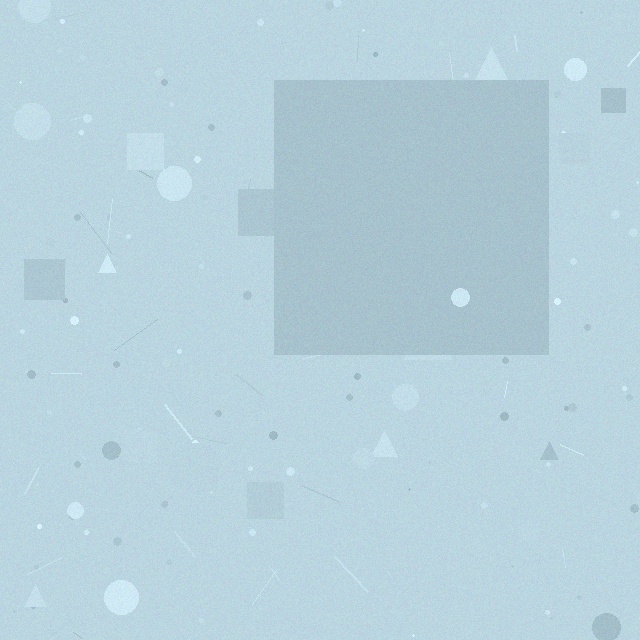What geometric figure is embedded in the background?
A square is embedded in the background.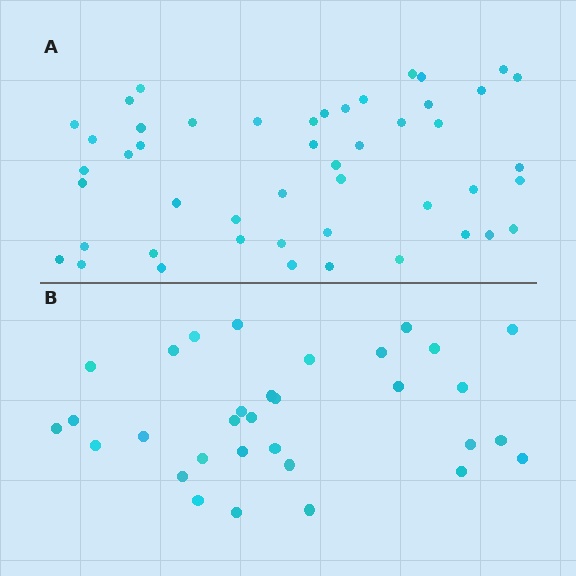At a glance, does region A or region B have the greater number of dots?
Region A (the top region) has more dots.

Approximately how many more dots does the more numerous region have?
Region A has approximately 15 more dots than region B.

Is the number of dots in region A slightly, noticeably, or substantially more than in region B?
Region A has substantially more. The ratio is roughly 1.5 to 1.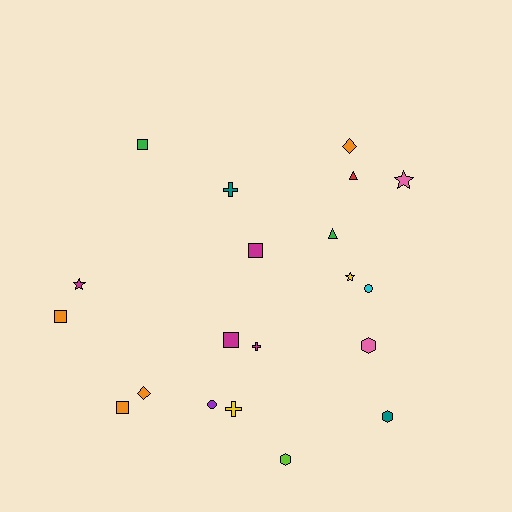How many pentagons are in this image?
There are no pentagons.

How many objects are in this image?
There are 20 objects.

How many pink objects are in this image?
There are 2 pink objects.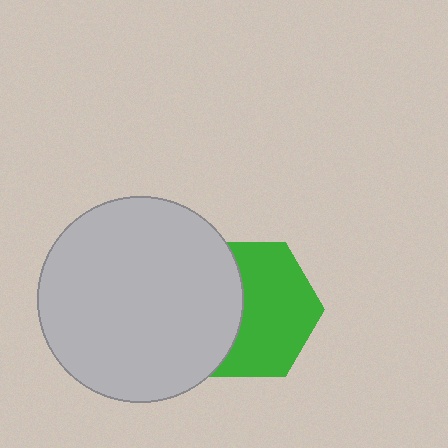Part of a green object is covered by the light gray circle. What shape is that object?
It is a hexagon.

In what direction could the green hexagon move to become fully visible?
The green hexagon could move right. That would shift it out from behind the light gray circle entirely.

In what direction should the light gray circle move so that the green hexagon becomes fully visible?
The light gray circle should move left. That is the shortest direction to clear the overlap and leave the green hexagon fully visible.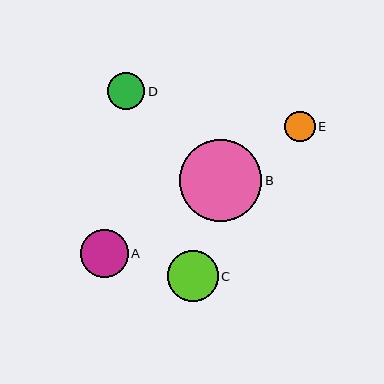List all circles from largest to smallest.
From largest to smallest: B, C, A, D, E.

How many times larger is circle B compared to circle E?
Circle B is approximately 2.7 times the size of circle E.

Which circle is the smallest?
Circle E is the smallest with a size of approximately 30 pixels.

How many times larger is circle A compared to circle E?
Circle A is approximately 1.6 times the size of circle E.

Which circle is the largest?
Circle B is the largest with a size of approximately 82 pixels.